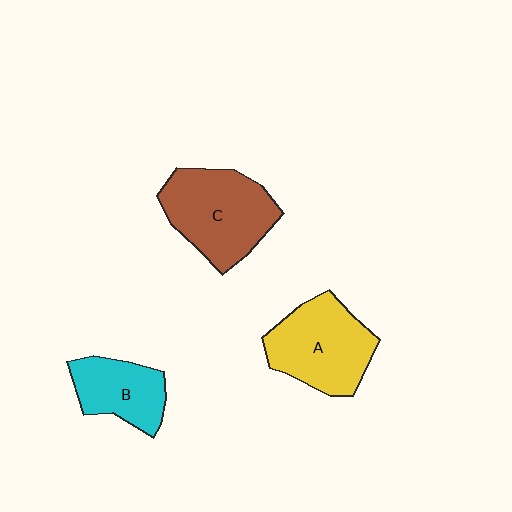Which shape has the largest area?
Shape C (brown).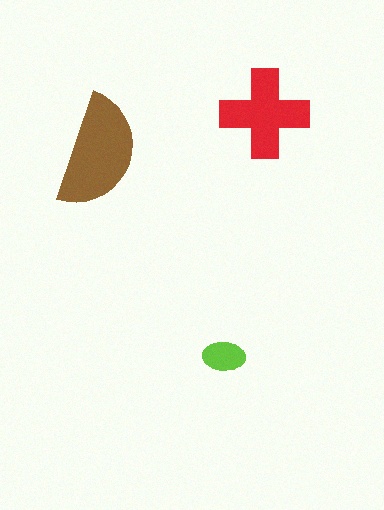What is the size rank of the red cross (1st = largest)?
2nd.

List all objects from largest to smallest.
The brown semicircle, the red cross, the lime ellipse.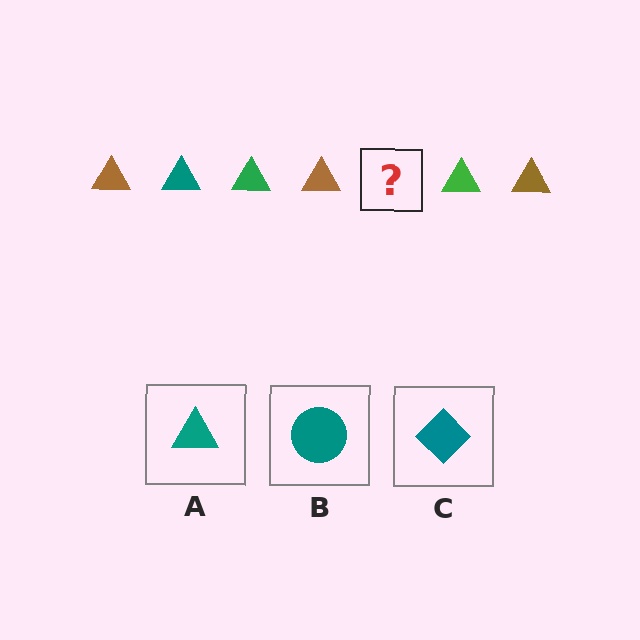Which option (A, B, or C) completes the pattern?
A.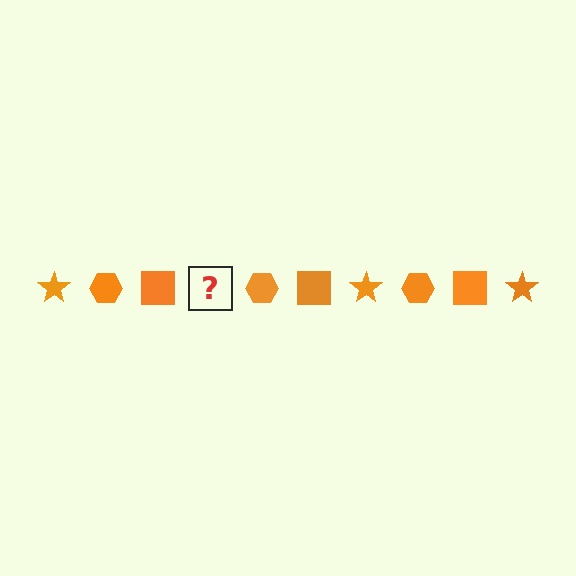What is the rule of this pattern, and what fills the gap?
The rule is that the pattern cycles through star, hexagon, square shapes in orange. The gap should be filled with an orange star.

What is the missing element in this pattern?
The missing element is an orange star.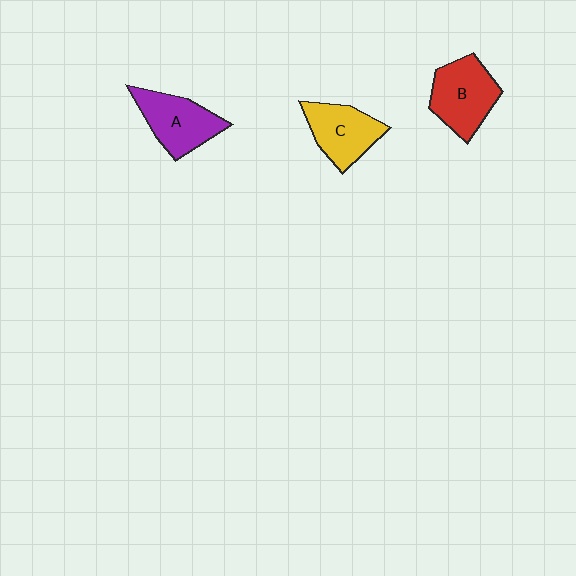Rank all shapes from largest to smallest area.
From largest to smallest: B (red), A (purple), C (yellow).